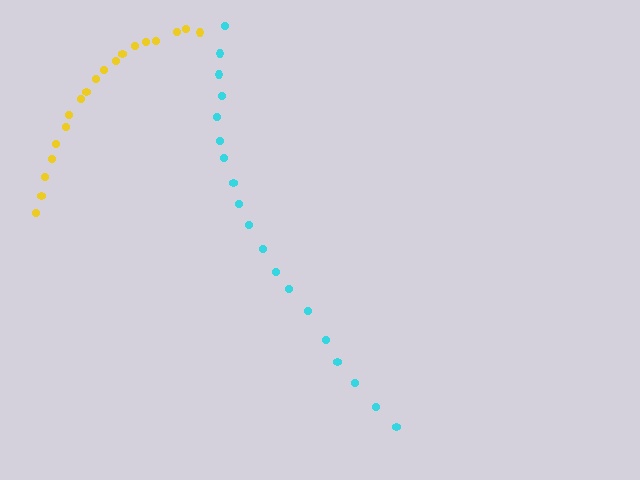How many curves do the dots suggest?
There are 2 distinct paths.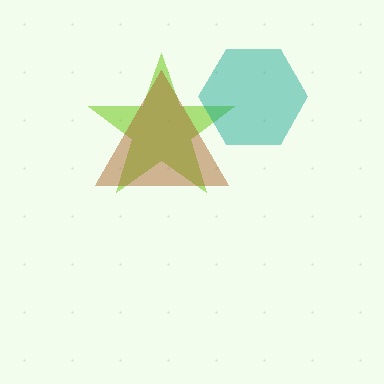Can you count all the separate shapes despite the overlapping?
Yes, there are 3 separate shapes.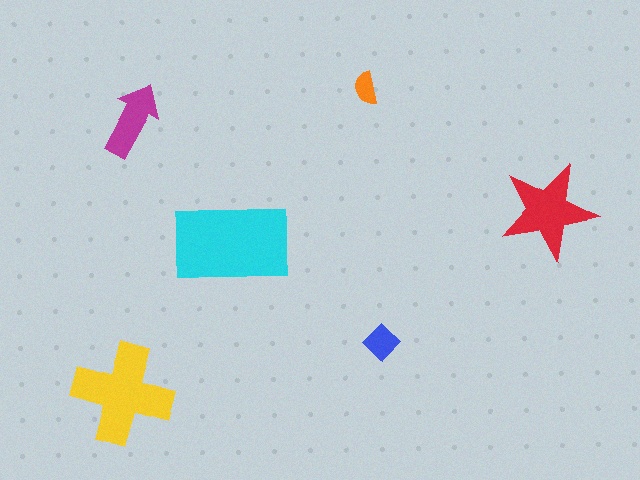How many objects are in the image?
There are 6 objects in the image.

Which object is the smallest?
The orange semicircle.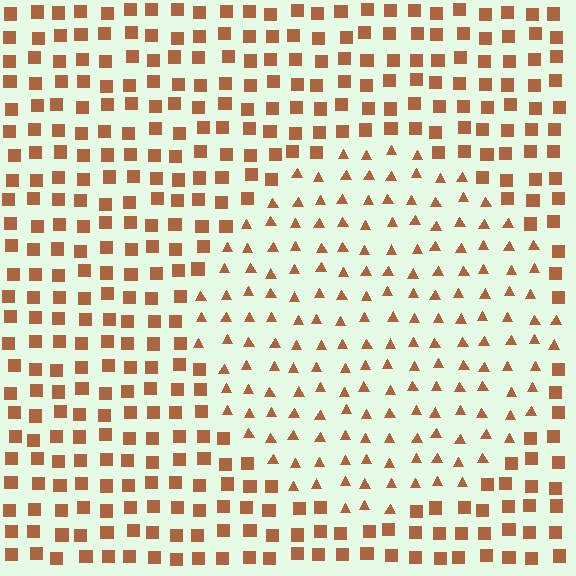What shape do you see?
I see a circle.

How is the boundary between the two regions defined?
The boundary is defined by a change in element shape: triangles inside vs. squares outside. All elements share the same color and spacing.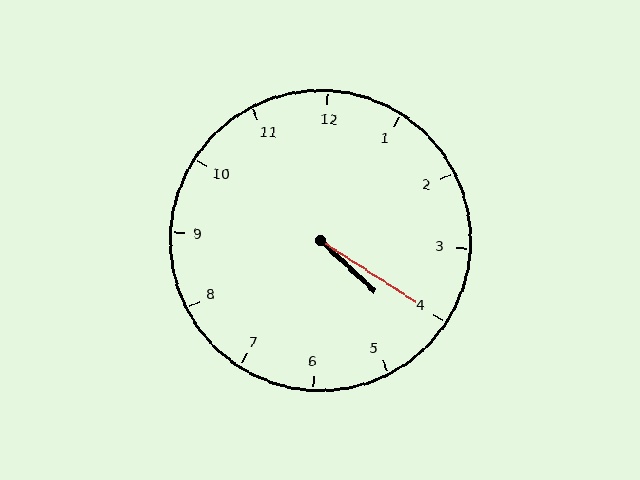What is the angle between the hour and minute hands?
Approximately 10 degrees.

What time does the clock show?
4:20.